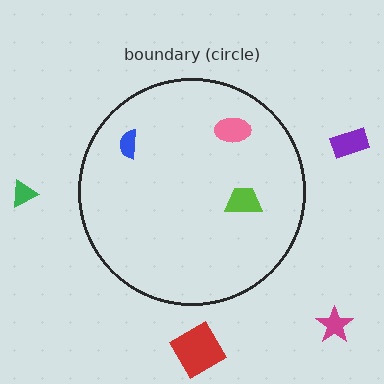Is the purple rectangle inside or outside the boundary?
Outside.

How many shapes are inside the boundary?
3 inside, 4 outside.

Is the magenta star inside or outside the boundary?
Outside.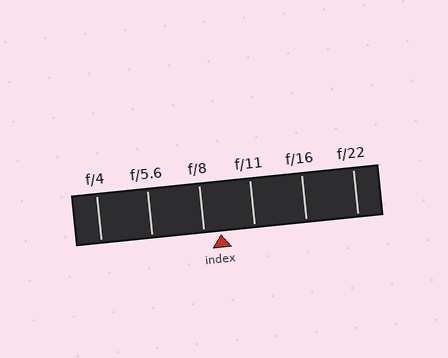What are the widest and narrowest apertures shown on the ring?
The widest aperture shown is f/4 and the narrowest is f/22.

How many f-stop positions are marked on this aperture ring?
There are 6 f-stop positions marked.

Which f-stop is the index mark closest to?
The index mark is closest to f/8.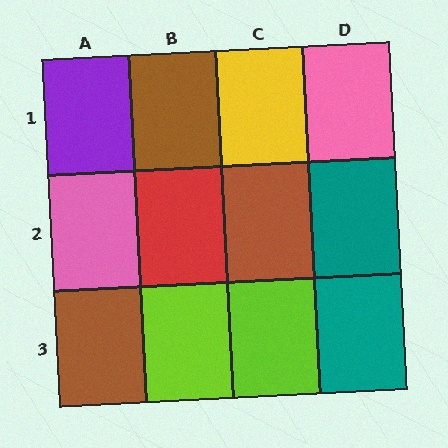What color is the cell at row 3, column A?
Brown.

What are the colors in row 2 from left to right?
Pink, red, brown, teal.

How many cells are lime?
2 cells are lime.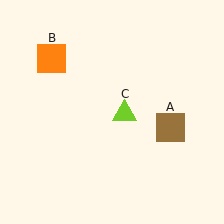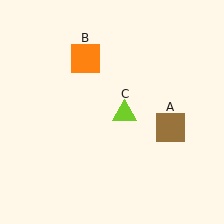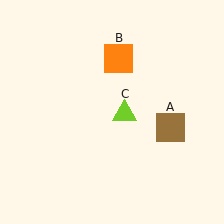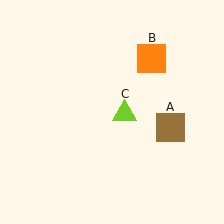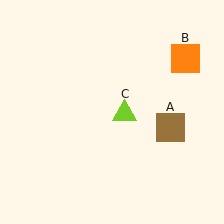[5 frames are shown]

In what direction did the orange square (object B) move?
The orange square (object B) moved right.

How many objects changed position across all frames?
1 object changed position: orange square (object B).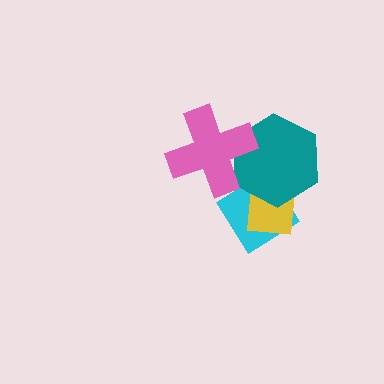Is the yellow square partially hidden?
Yes, it is partially covered by another shape.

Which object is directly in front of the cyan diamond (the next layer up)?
The yellow square is directly in front of the cyan diamond.